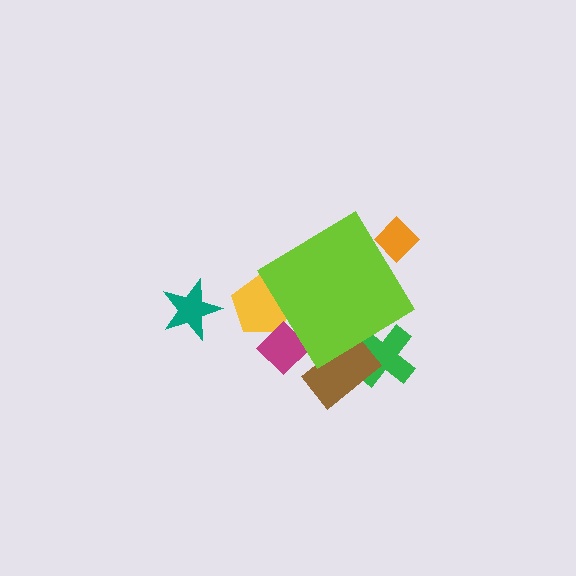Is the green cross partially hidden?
Yes, the green cross is partially hidden behind the lime diamond.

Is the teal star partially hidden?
No, the teal star is fully visible.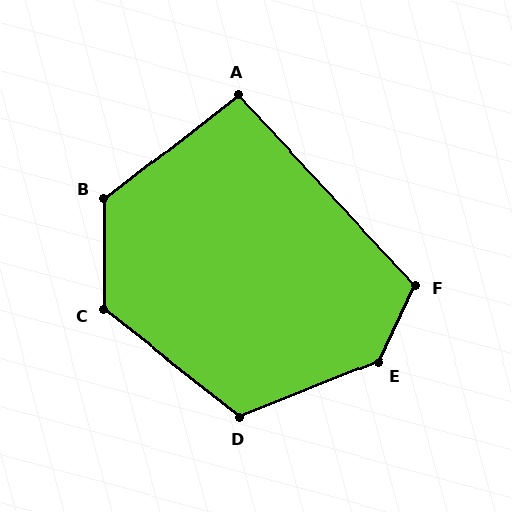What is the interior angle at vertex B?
Approximately 128 degrees (obtuse).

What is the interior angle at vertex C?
Approximately 128 degrees (obtuse).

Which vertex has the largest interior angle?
E, at approximately 137 degrees.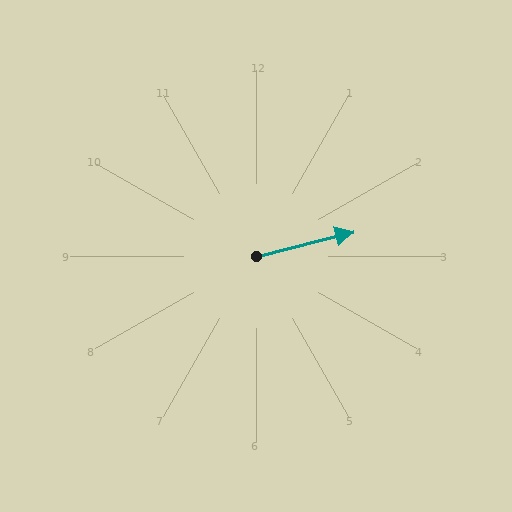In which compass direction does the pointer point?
East.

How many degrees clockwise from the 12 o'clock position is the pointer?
Approximately 76 degrees.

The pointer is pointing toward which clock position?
Roughly 3 o'clock.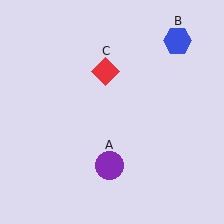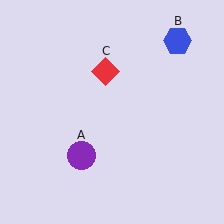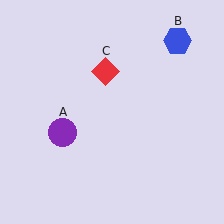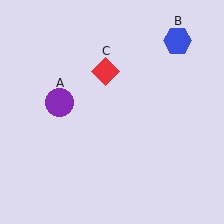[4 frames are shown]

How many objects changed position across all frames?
1 object changed position: purple circle (object A).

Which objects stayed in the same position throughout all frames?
Blue hexagon (object B) and red diamond (object C) remained stationary.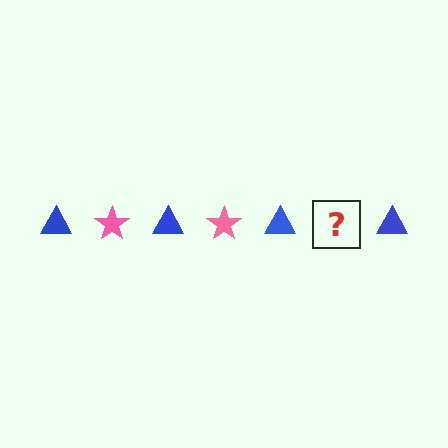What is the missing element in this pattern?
The missing element is a pink star.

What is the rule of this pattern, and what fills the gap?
The rule is that the pattern alternates between blue triangle and pink star. The gap should be filled with a pink star.